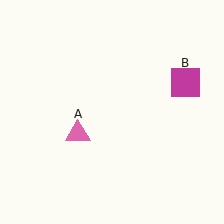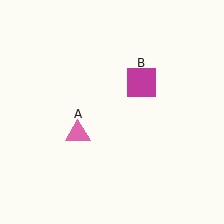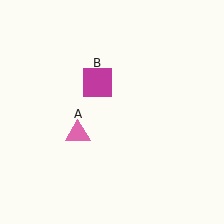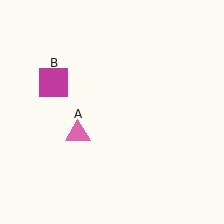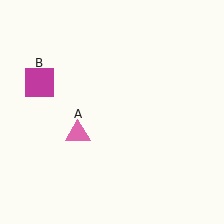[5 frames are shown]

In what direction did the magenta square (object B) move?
The magenta square (object B) moved left.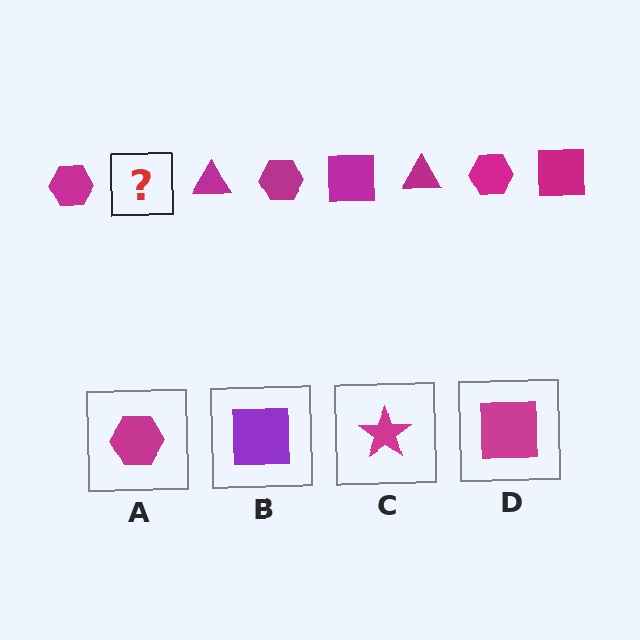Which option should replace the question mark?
Option D.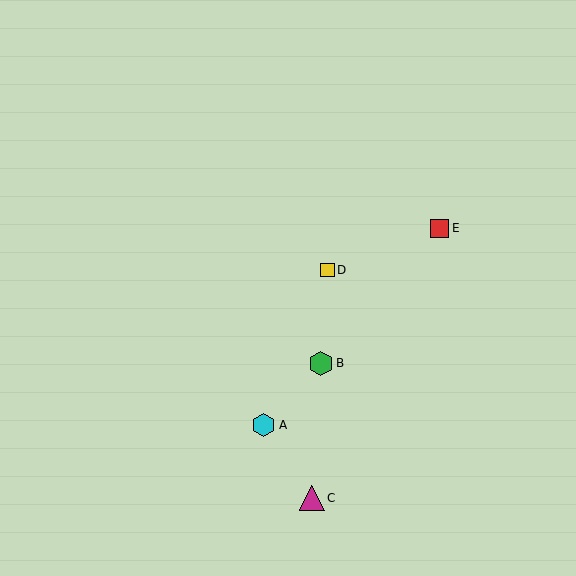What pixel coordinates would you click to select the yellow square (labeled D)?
Click at (328, 270) to select the yellow square D.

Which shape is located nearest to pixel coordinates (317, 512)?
The magenta triangle (labeled C) at (312, 498) is nearest to that location.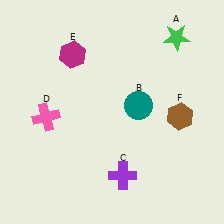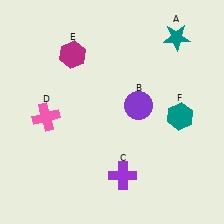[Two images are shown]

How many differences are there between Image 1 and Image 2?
There are 3 differences between the two images.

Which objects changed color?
A changed from green to teal. B changed from teal to purple. F changed from brown to teal.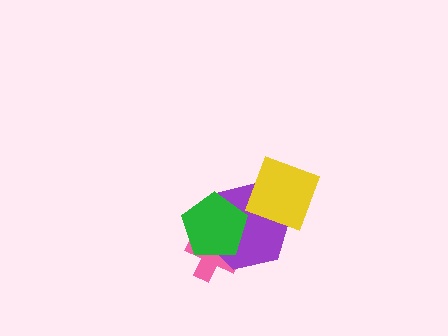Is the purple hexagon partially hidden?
Yes, it is partially covered by another shape.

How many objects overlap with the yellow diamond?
1 object overlaps with the yellow diamond.